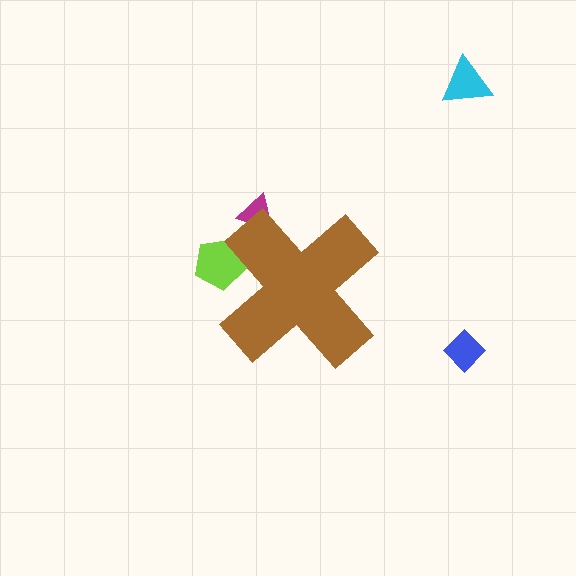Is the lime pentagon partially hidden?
Yes, the lime pentagon is partially hidden behind the brown cross.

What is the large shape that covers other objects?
A brown cross.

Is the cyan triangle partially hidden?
No, the cyan triangle is fully visible.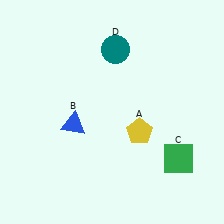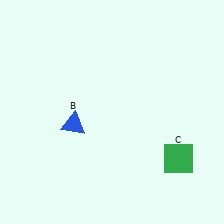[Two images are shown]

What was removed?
The teal circle (D), the yellow pentagon (A) were removed in Image 2.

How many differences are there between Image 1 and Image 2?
There are 2 differences between the two images.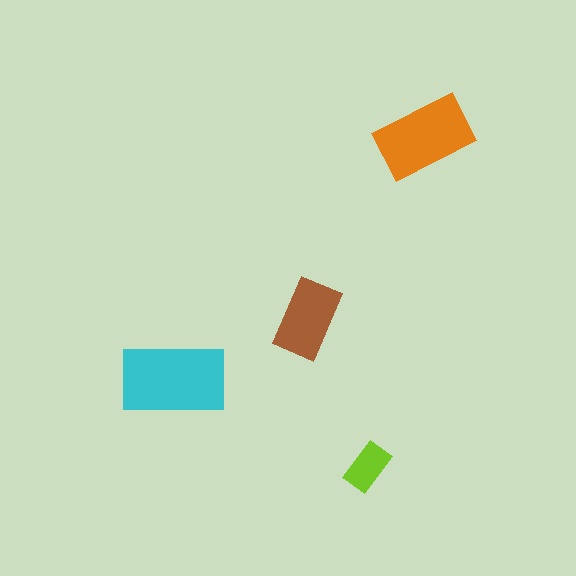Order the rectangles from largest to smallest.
the cyan one, the orange one, the brown one, the lime one.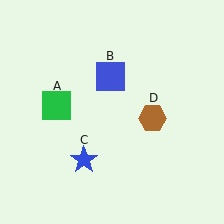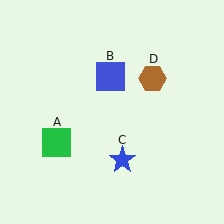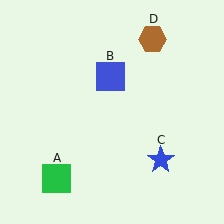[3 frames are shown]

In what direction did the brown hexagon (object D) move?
The brown hexagon (object D) moved up.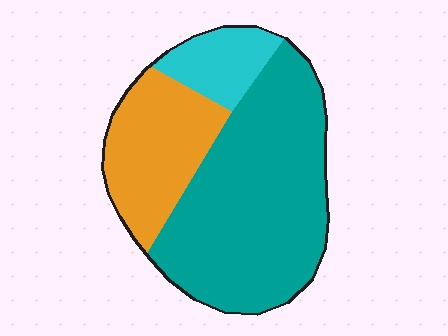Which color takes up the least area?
Cyan, at roughly 10%.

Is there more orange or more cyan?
Orange.